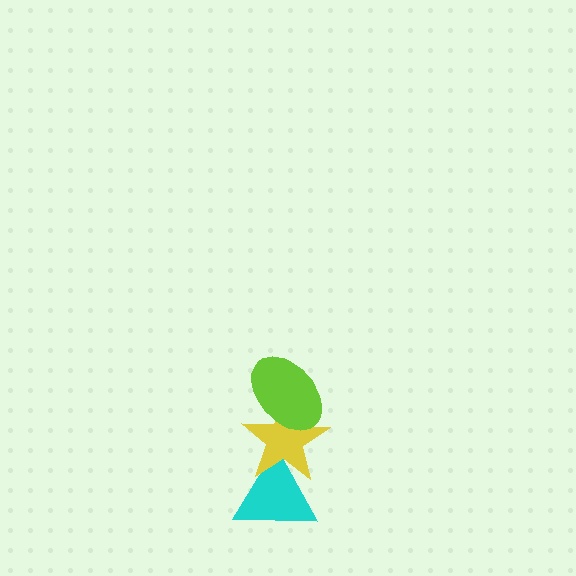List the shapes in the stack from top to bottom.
From top to bottom: the lime ellipse, the yellow star, the cyan triangle.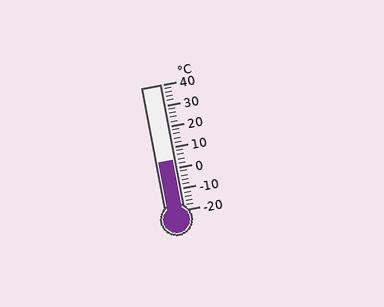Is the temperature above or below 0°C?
The temperature is above 0°C.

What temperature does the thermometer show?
The thermometer shows approximately 4°C.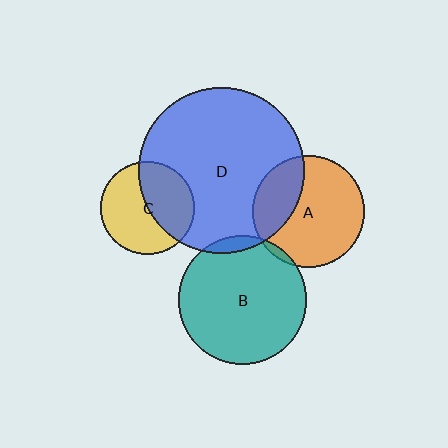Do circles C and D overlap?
Yes.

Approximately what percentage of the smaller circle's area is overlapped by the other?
Approximately 45%.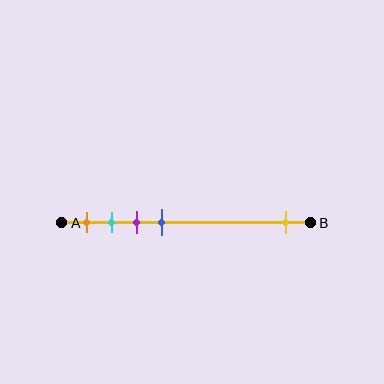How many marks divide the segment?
There are 5 marks dividing the segment.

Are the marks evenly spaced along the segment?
No, the marks are not evenly spaced.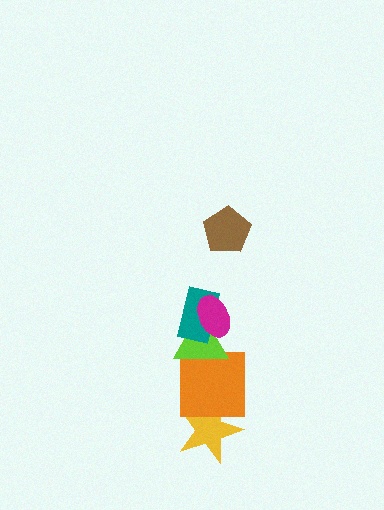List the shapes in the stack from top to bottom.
From top to bottom: the brown pentagon, the magenta ellipse, the teal rectangle, the lime triangle, the orange square, the yellow star.